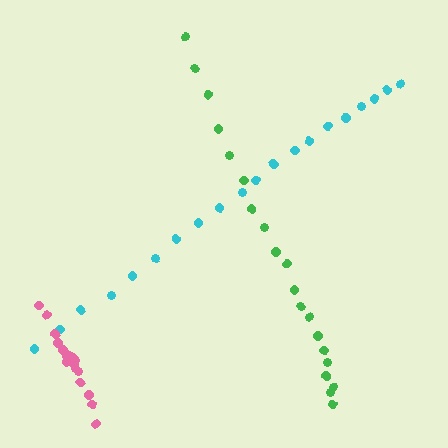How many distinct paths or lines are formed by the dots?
There are 3 distinct paths.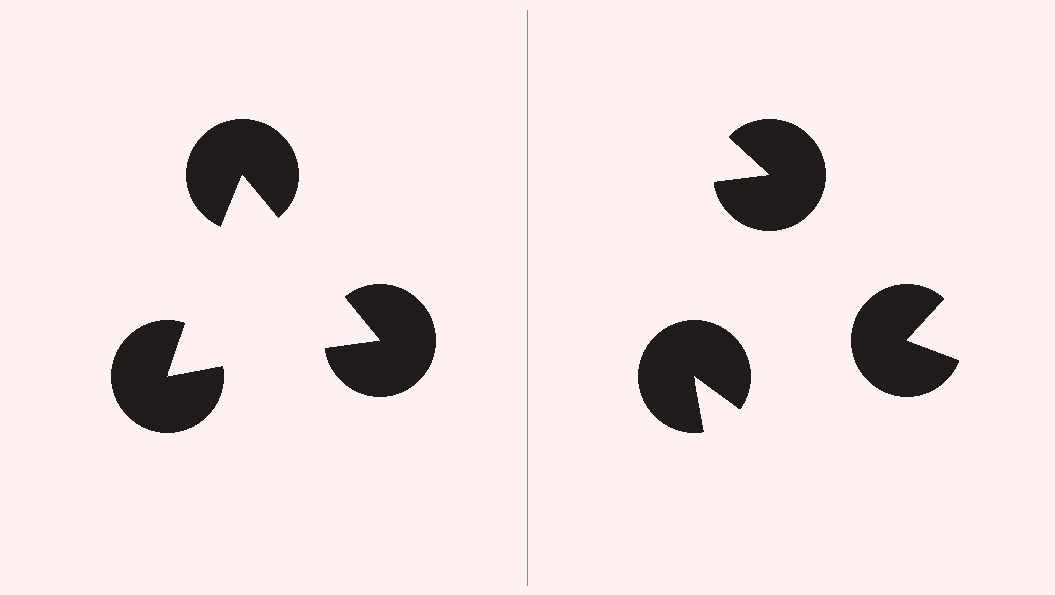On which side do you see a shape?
An illusory triangle appears on the left side. On the right side the wedge cuts are rotated, so no coherent shape forms.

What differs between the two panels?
The pac-man discs are positioned identically on both sides; only the wedge orientations differ. On the left they align to a triangle; on the right they are misaligned.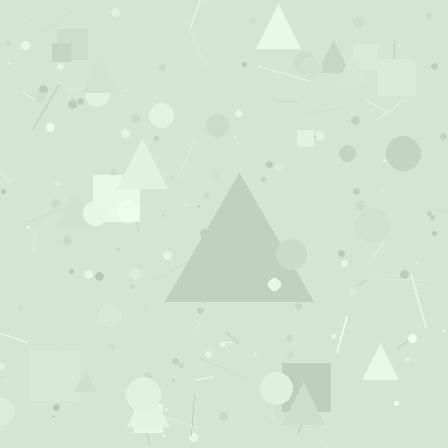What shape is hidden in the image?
A triangle is hidden in the image.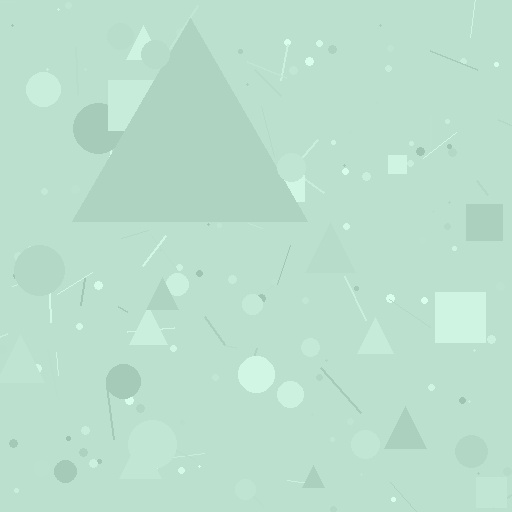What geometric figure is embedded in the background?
A triangle is embedded in the background.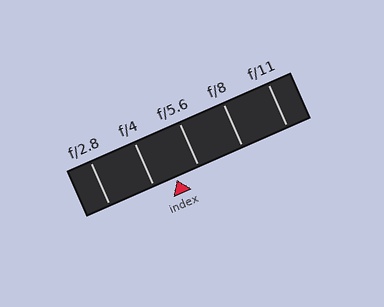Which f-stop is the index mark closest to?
The index mark is closest to f/4.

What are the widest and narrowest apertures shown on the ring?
The widest aperture shown is f/2.8 and the narrowest is f/11.